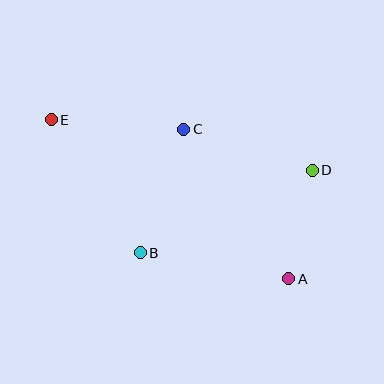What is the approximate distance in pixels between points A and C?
The distance between A and C is approximately 183 pixels.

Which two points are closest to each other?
Points A and D are closest to each other.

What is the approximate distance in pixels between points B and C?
The distance between B and C is approximately 131 pixels.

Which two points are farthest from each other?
Points A and E are farthest from each other.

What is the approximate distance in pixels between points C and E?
The distance between C and E is approximately 133 pixels.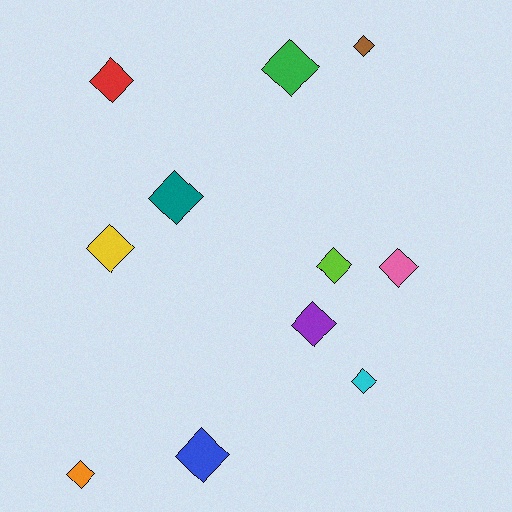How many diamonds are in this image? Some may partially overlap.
There are 11 diamonds.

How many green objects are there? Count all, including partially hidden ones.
There is 1 green object.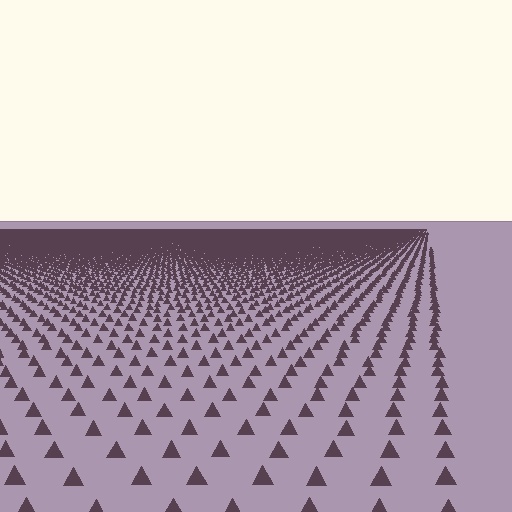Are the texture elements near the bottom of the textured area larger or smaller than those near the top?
Larger. Near the bottom, elements are closer to the viewer and appear at a bigger on-screen size.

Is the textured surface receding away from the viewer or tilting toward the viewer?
The surface is receding away from the viewer. Texture elements get smaller and denser toward the top.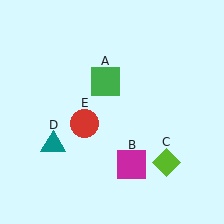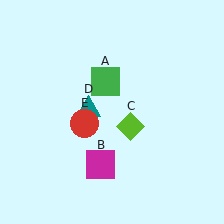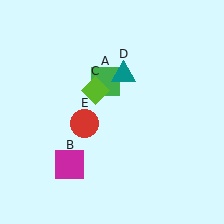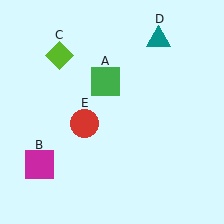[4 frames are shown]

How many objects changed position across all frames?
3 objects changed position: magenta square (object B), lime diamond (object C), teal triangle (object D).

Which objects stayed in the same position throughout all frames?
Green square (object A) and red circle (object E) remained stationary.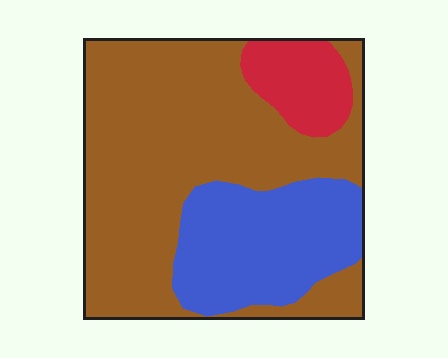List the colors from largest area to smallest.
From largest to smallest: brown, blue, red.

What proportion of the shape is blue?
Blue covers 27% of the shape.